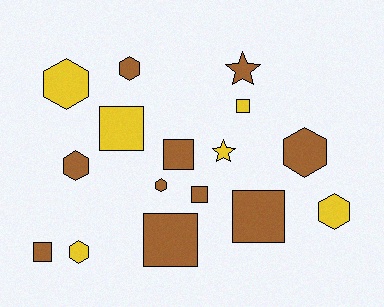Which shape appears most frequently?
Hexagon, with 7 objects.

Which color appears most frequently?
Brown, with 10 objects.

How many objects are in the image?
There are 16 objects.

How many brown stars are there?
There is 1 brown star.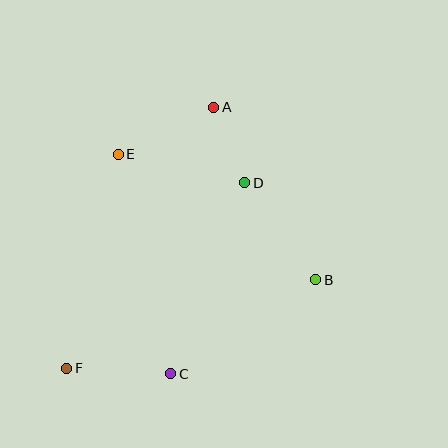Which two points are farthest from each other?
Points A and F are farthest from each other.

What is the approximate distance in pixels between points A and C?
The distance between A and C is approximately 270 pixels.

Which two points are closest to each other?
Points A and D are closest to each other.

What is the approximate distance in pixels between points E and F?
The distance between E and F is approximately 220 pixels.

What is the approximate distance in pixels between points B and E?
The distance between B and E is approximately 234 pixels.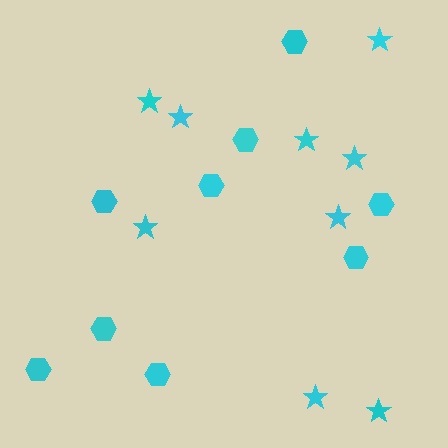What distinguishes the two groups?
There are 2 groups: one group of stars (9) and one group of hexagons (9).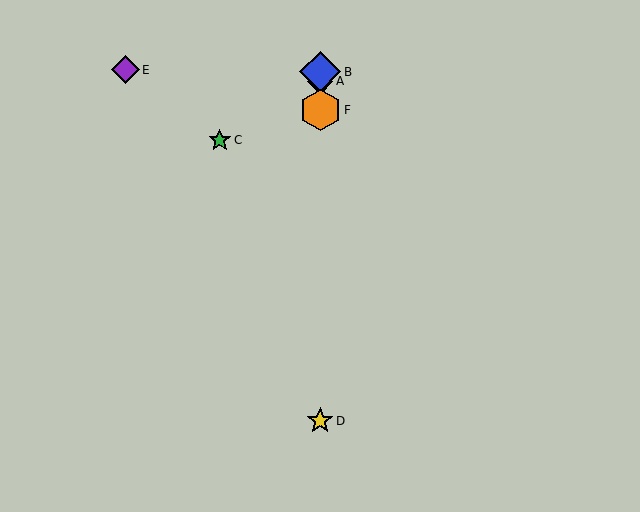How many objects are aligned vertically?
4 objects (A, B, D, F) are aligned vertically.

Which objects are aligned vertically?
Objects A, B, D, F are aligned vertically.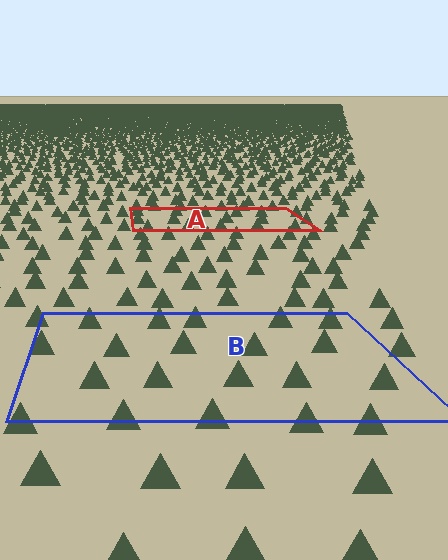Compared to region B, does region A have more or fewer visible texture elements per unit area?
Region A has more texture elements per unit area — they are packed more densely because it is farther away.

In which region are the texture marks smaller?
The texture marks are smaller in region A, because it is farther away.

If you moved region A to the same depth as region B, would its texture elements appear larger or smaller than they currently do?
They would appear larger. At a closer depth, the same texture elements are projected at a bigger on-screen size.